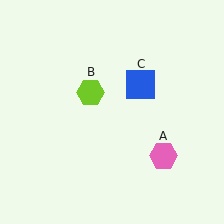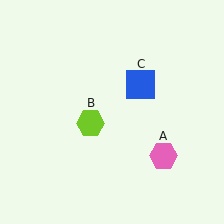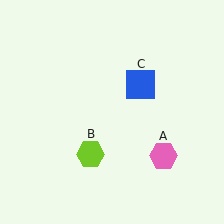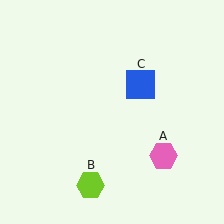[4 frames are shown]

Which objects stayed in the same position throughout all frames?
Pink hexagon (object A) and blue square (object C) remained stationary.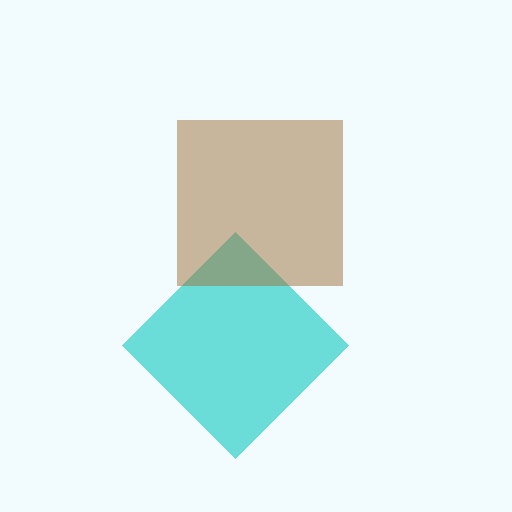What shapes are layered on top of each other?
The layered shapes are: a cyan diamond, a brown square.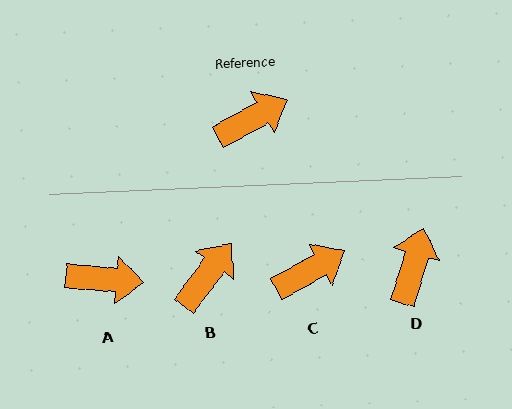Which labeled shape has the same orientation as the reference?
C.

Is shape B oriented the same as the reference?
No, it is off by about 23 degrees.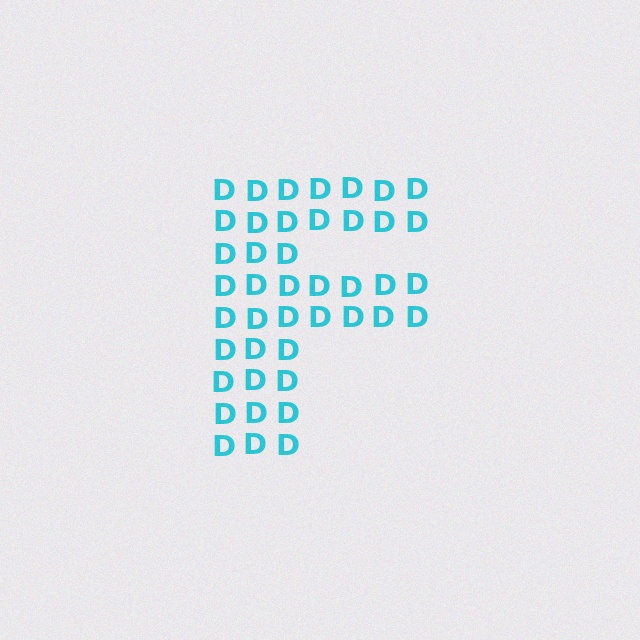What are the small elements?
The small elements are letter D's.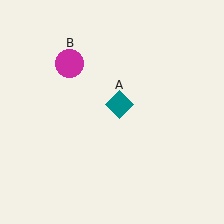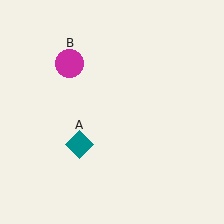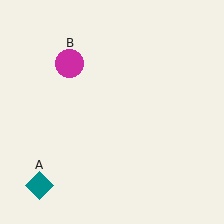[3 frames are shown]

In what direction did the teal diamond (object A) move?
The teal diamond (object A) moved down and to the left.